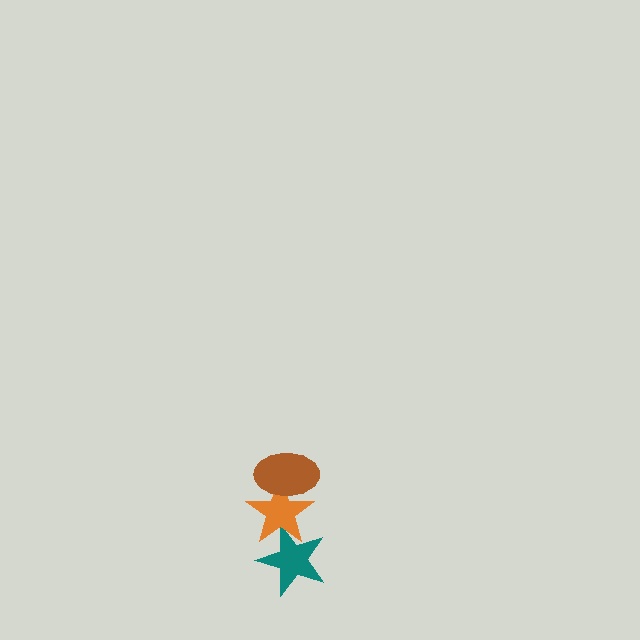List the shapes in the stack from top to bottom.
From top to bottom: the brown ellipse, the orange star, the teal star.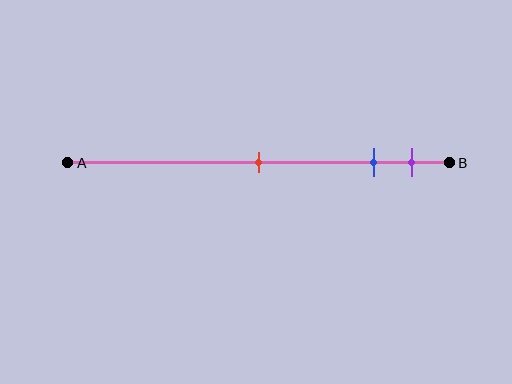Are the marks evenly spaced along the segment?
No, the marks are not evenly spaced.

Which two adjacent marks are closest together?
The blue and purple marks are the closest adjacent pair.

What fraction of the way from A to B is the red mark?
The red mark is approximately 50% (0.5) of the way from A to B.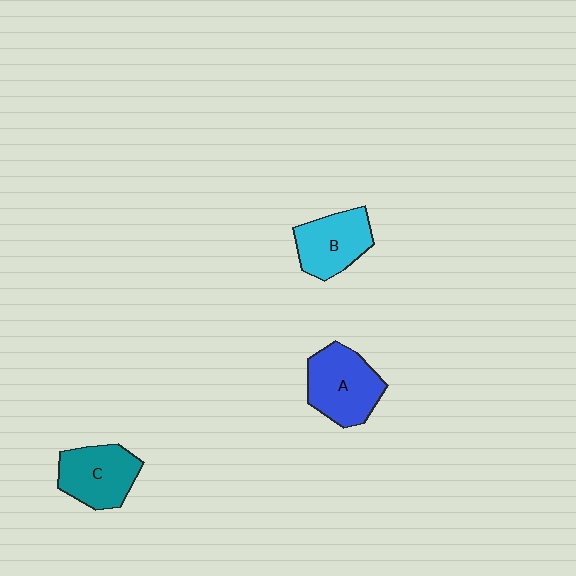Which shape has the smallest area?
Shape B (cyan).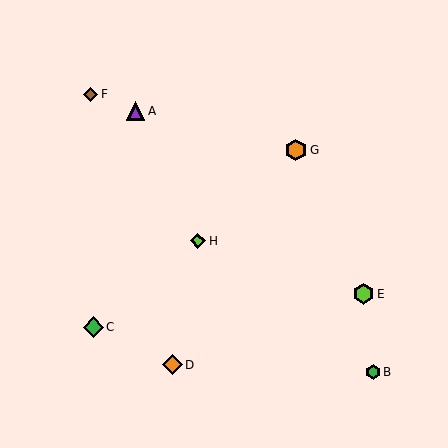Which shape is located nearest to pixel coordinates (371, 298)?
The lime hexagon (labeled E) at (363, 294) is nearest to that location.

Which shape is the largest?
The orange hexagon (labeled G) is the largest.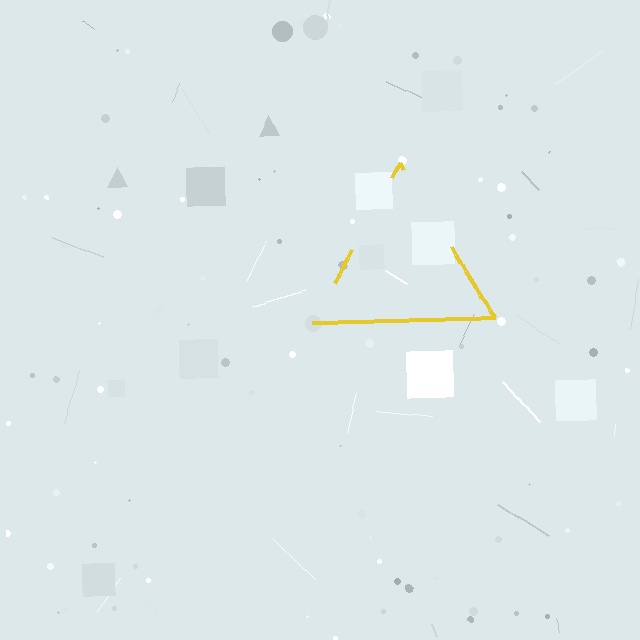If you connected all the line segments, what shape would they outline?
They would outline a triangle.